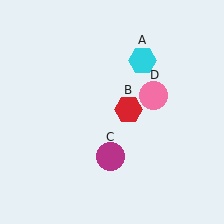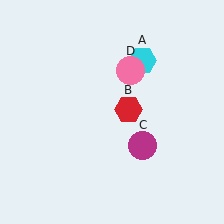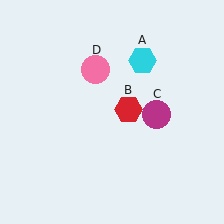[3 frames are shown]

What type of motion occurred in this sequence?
The magenta circle (object C), pink circle (object D) rotated counterclockwise around the center of the scene.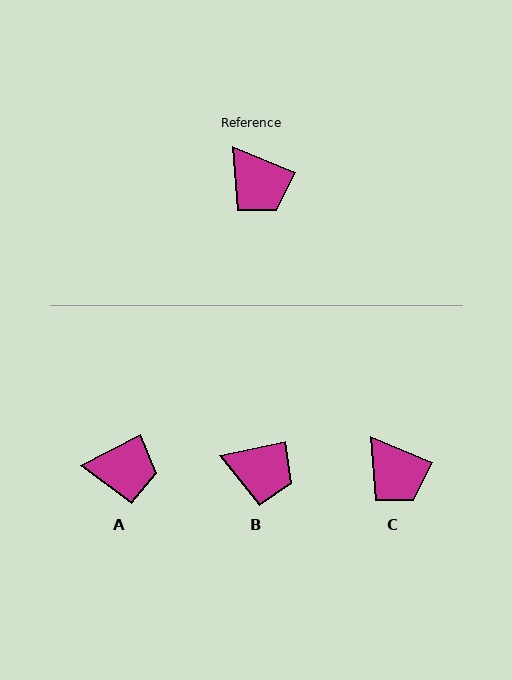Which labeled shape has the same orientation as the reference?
C.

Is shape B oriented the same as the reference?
No, it is off by about 34 degrees.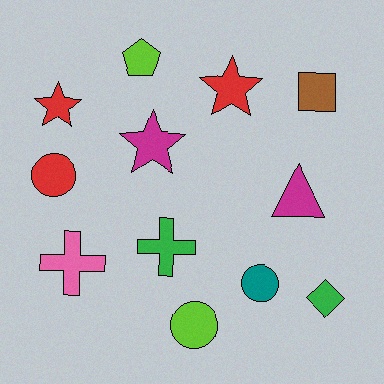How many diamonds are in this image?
There is 1 diamond.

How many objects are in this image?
There are 12 objects.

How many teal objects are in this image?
There is 1 teal object.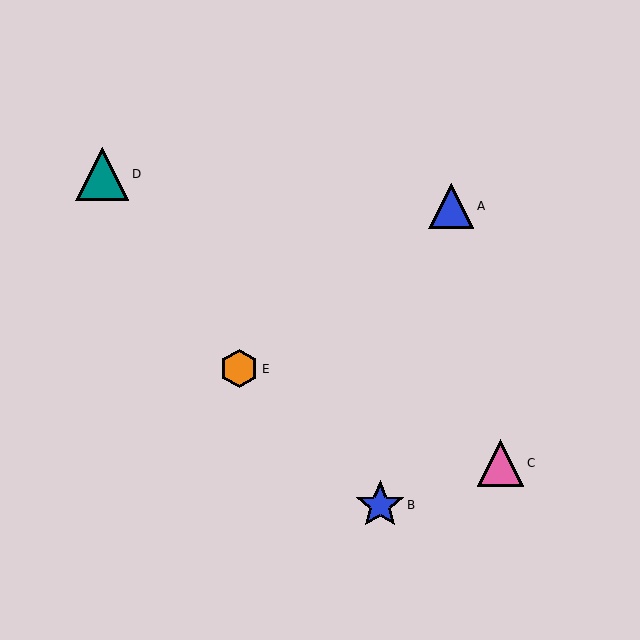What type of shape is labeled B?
Shape B is a blue star.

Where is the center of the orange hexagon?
The center of the orange hexagon is at (239, 369).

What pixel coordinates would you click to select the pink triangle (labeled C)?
Click at (501, 463) to select the pink triangle C.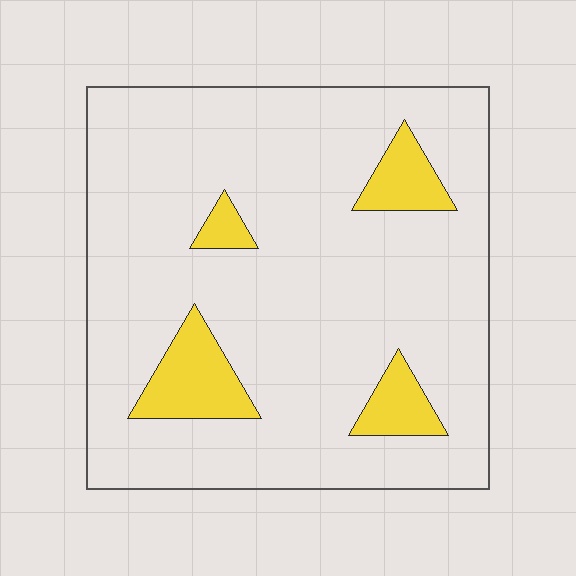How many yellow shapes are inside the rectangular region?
4.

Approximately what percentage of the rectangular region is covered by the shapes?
Approximately 10%.